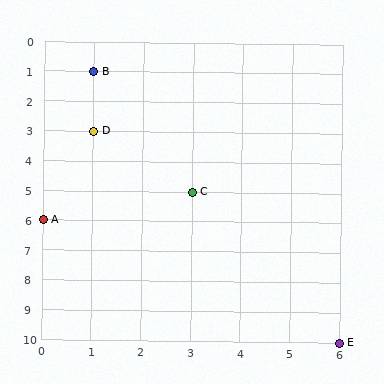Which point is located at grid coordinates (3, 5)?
Point C is at (3, 5).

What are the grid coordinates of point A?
Point A is at grid coordinates (0, 6).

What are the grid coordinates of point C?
Point C is at grid coordinates (3, 5).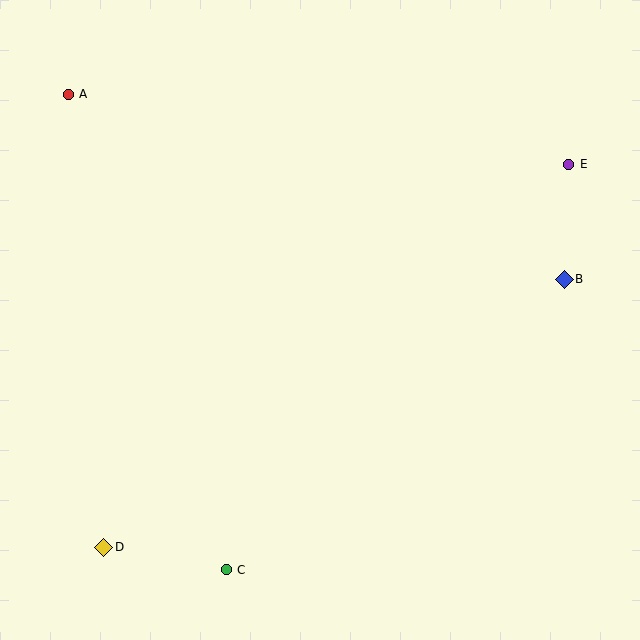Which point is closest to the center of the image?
Point B at (564, 279) is closest to the center.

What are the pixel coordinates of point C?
Point C is at (226, 570).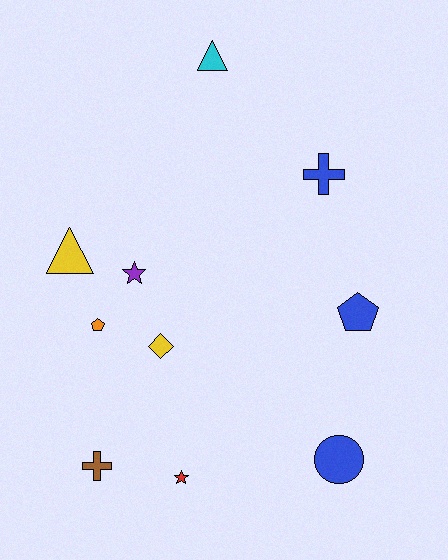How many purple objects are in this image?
There is 1 purple object.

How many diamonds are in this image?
There is 1 diamond.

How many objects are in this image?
There are 10 objects.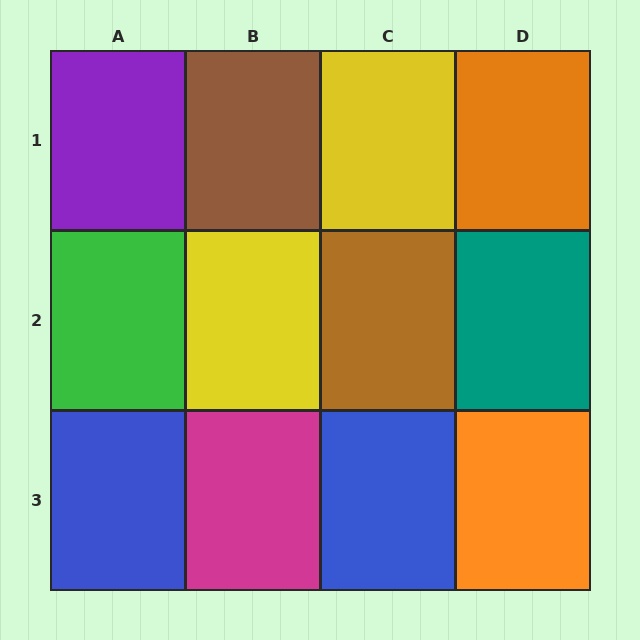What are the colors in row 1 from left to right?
Purple, brown, yellow, orange.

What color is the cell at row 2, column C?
Brown.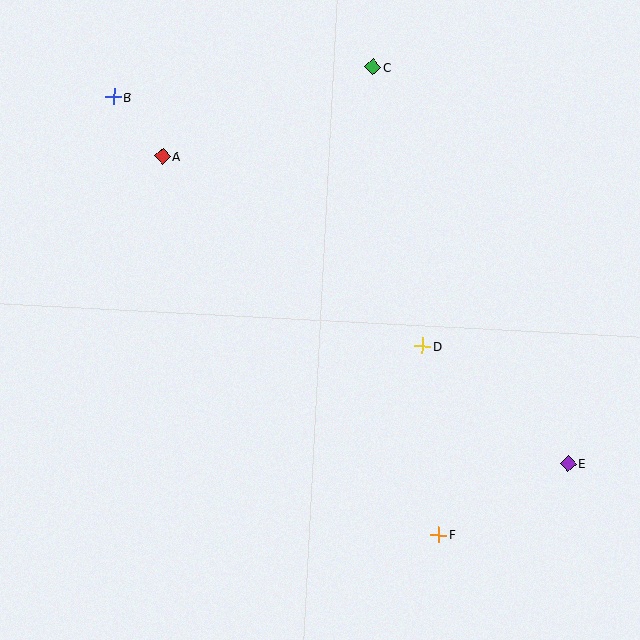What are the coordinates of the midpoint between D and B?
The midpoint between D and B is at (268, 221).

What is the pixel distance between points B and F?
The distance between B and F is 545 pixels.